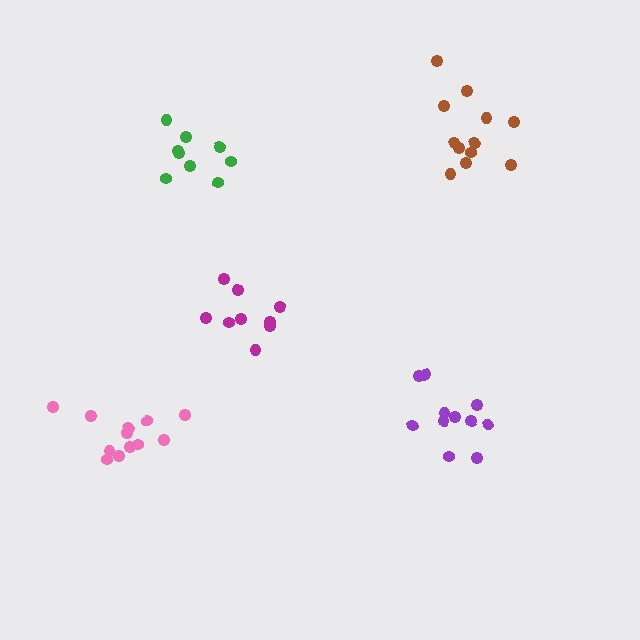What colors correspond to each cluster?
The clusters are colored: magenta, pink, green, purple, brown.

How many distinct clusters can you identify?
There are 5 distinct clusters.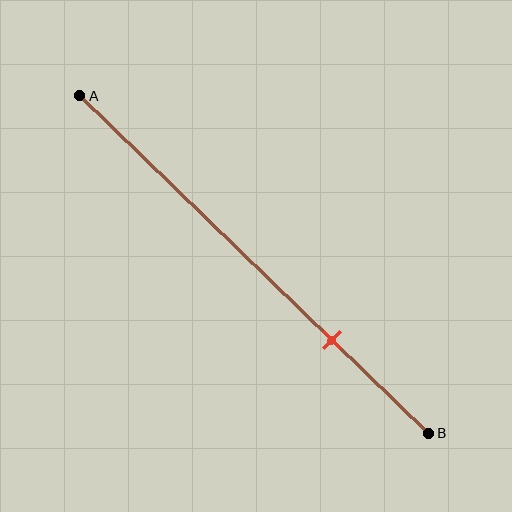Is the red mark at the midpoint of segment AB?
No, the mark is at about 70% from A, not at the 50% midpoint.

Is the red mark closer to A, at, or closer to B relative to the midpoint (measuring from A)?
The red mark is closer to point B than the midpoint of segment AB.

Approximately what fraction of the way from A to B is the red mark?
The red mark is approximately 70% of the way from A to B.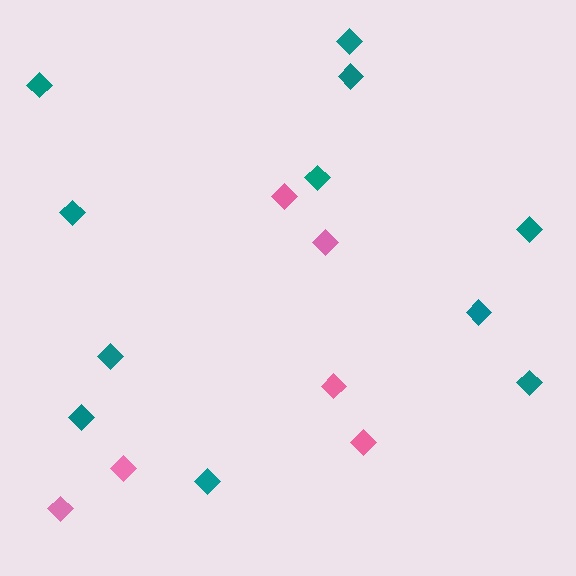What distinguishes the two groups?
There are 2 groups: one group of pink diamonds (6) and one group of teal diamonds (11).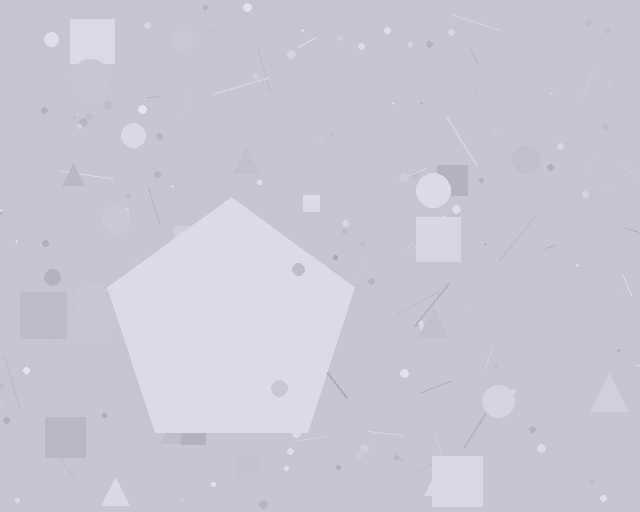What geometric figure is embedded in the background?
A pentagon is embedded in the background.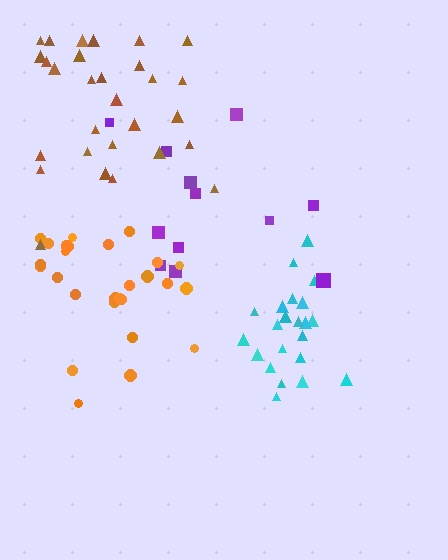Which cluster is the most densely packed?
Cyan.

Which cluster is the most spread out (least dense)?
Purple.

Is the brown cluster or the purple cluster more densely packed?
Brown.